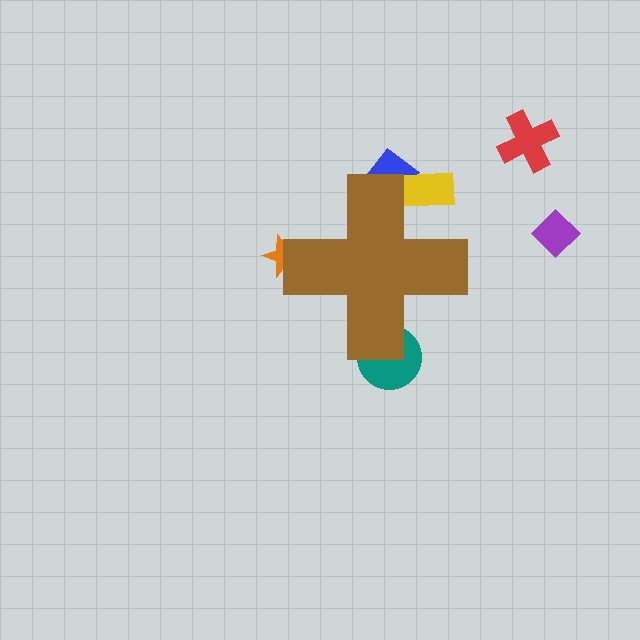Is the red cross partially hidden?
No, the red cross is fully visible.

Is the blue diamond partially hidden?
Yes, the blue diamond is partially hidden behind the brown cross.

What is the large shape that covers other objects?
A brown cross.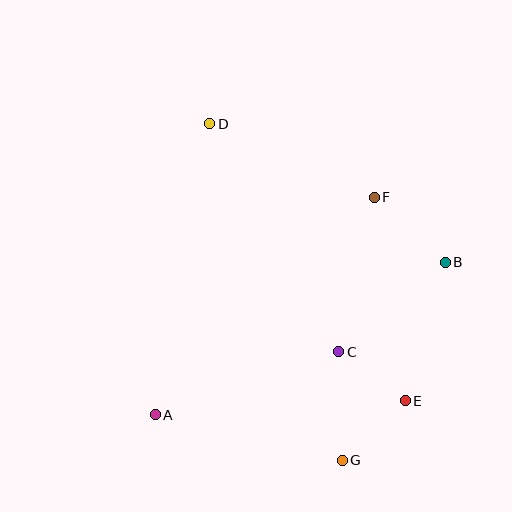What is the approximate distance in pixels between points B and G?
The distance between B and G is approximately 223 pixels.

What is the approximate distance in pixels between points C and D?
The distance between C and D is approximately 262 pixels.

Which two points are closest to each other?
Points C and E are closest to each other.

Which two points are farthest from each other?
Points D and G are farthest from each other.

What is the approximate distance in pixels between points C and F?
The distance between C and F is approximately 159 pixels.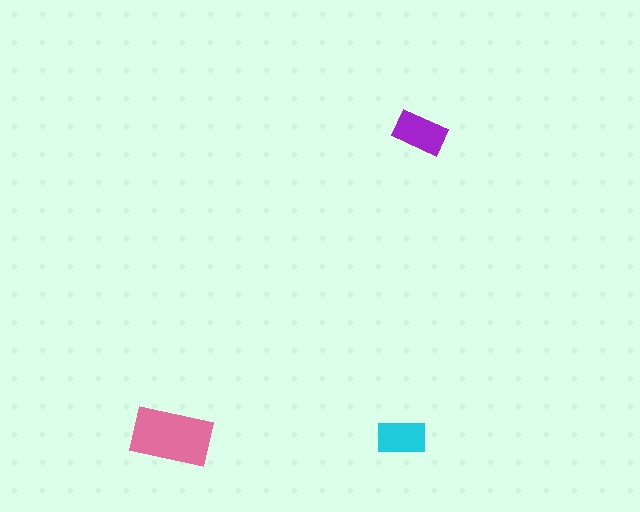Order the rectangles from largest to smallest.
the pink one, the purple one, the cyan one.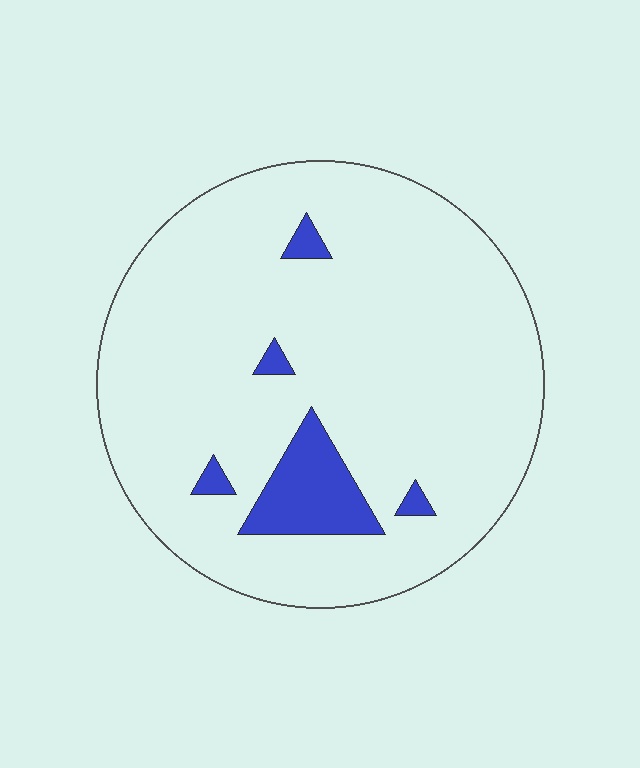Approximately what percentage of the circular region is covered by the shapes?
Approximately 10%.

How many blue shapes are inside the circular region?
5.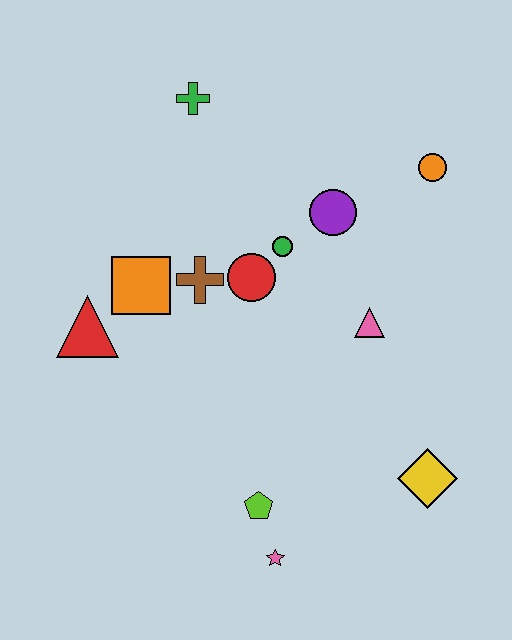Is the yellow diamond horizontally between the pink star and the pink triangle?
No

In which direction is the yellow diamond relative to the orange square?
The yellow diamond is to the right of the orange square.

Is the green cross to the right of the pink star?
No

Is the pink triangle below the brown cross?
Yes